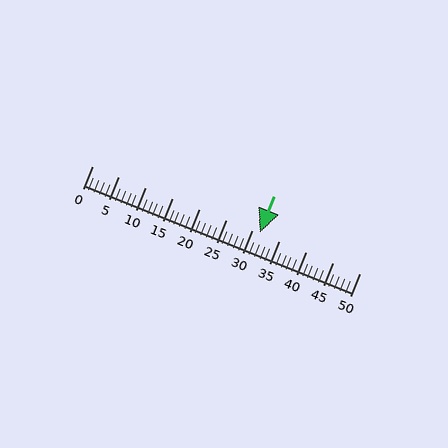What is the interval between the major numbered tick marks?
The major tick marks are spaced 5 units apart.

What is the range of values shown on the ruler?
The ruler shows values from 0 to 50.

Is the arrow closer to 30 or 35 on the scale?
The arrow is closer to 30.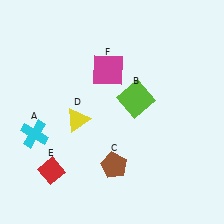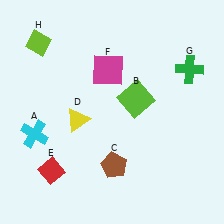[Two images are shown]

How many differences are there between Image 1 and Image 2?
There are 2 differences between the two images.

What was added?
A green cross (G), a lime diamond (H) were added in Image 2.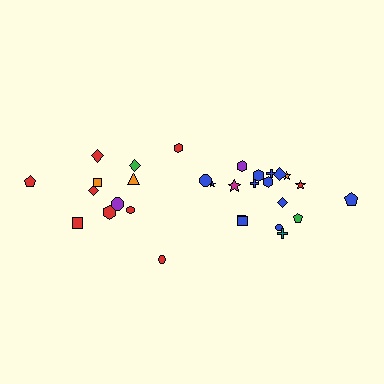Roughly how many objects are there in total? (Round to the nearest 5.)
Roughly 30 objects in total.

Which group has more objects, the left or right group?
The right group.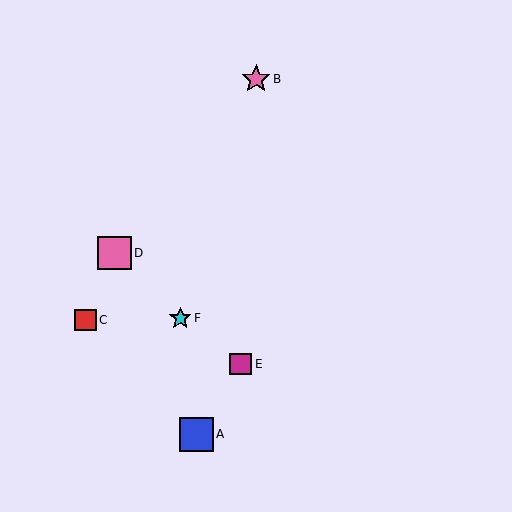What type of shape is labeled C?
Shape C is a red square.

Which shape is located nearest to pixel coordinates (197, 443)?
The blue square (labeled A) at (197, 434) is nearest to that location.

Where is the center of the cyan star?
The center of the cyan star is at (180, 318).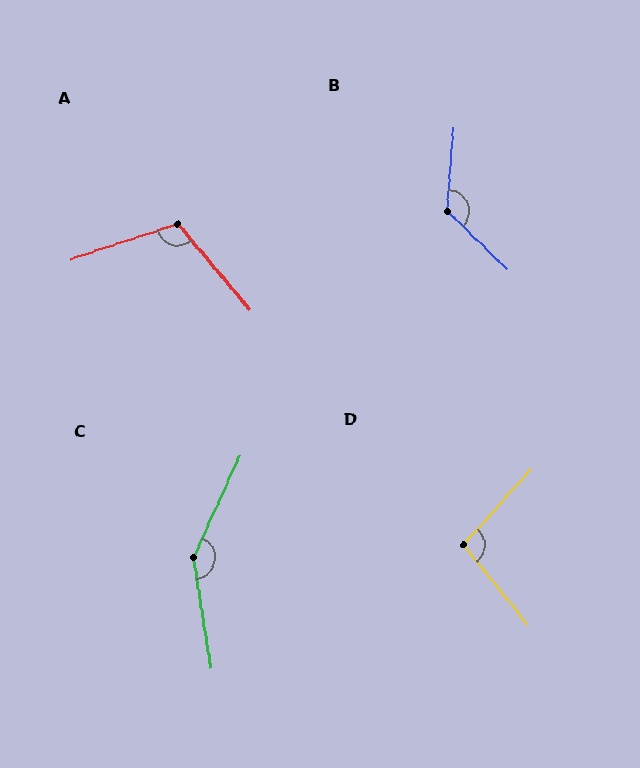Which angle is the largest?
C, at approximately 146 degrees.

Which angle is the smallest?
D, at approximately 98 degrees.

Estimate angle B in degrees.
Approximately 130 degrees.